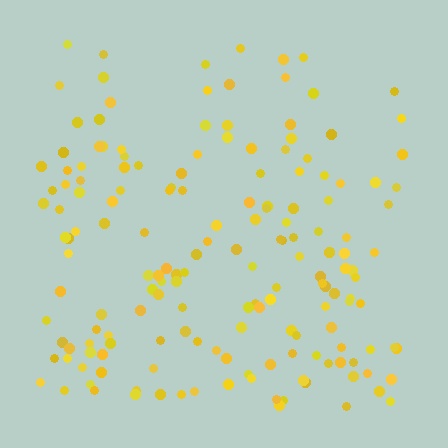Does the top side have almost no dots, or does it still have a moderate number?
Still a moderate number, just noticeably fewer than the bottom.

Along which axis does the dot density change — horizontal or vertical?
Vertical.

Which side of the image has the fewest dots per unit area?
The top.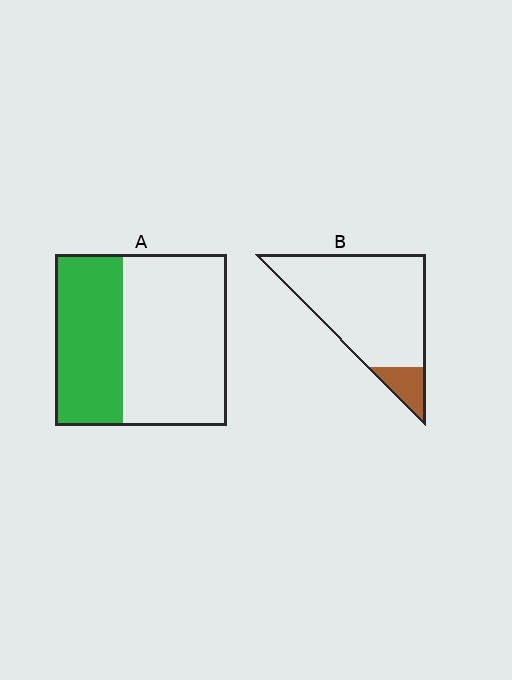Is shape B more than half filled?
No.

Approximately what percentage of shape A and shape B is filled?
A is approximately 40% and B is approximately 10%.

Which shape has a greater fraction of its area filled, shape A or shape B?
Shape A.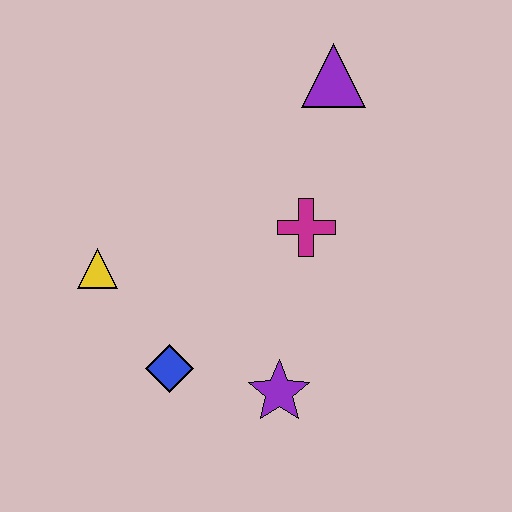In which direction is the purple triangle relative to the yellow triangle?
The purple triangle is to the right of the yellow triangle.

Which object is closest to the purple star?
The blue diamond is closest to the purple star.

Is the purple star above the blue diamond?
No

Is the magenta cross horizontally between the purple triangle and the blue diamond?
Yes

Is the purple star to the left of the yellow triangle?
No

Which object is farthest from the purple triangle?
The blue diamond is farthest from the purple triangle.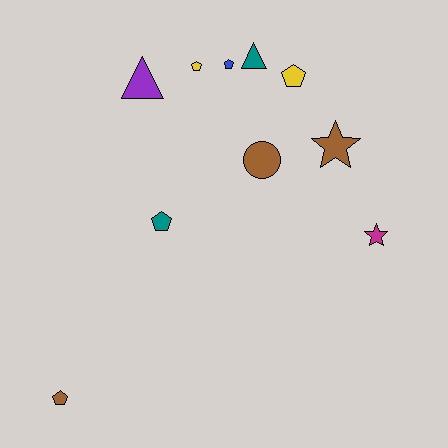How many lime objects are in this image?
There are no lime objects.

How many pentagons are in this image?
There are 5 pentagons.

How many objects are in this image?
There are 10 objects.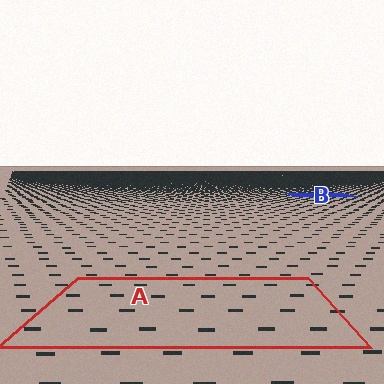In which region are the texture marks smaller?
The texture marks are smaller in region B, because it is farther away.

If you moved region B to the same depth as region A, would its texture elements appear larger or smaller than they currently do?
They would appear larger. At a closer depth, the same texture elements are projected at a bigger on-screen size.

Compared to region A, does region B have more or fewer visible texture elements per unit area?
Region B has more texture elements per unit area — they are packed more densely because it is farther away.